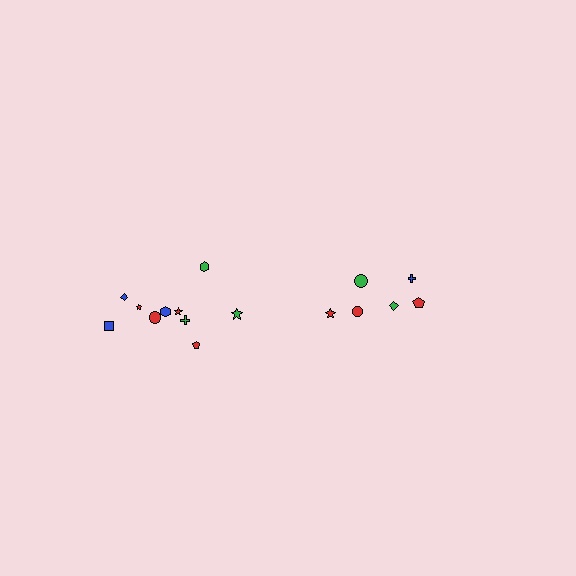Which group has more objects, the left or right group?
The left group.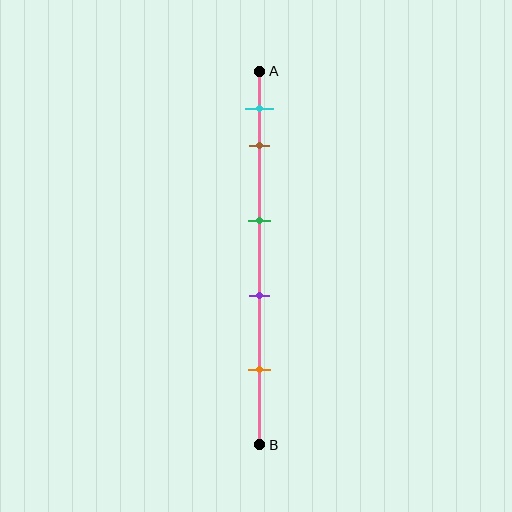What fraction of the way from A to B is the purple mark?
The purple mark is approximately 60% (0.6) of the way from A to B.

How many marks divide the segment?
There are 5 marks dividing the segment.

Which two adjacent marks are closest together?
The cyan and brown marks are the closest adjacent pair.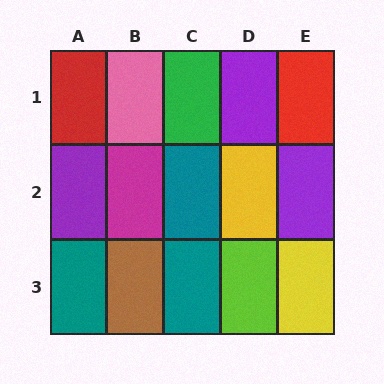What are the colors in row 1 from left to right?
Red, pink, green, purple, red.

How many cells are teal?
3 cells are teal.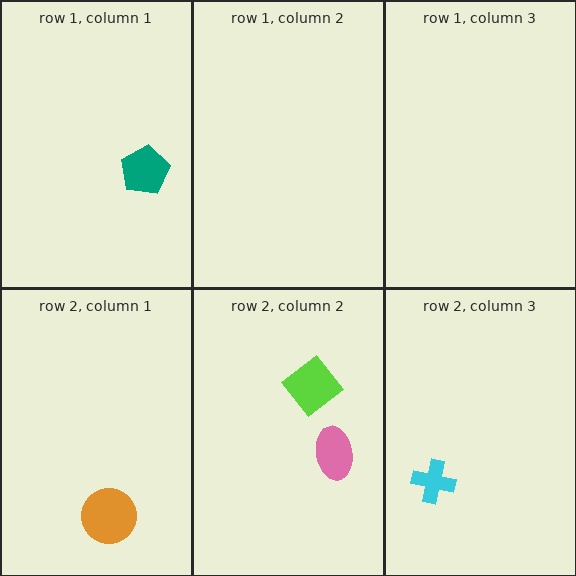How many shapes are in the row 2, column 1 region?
1.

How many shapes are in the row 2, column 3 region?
1.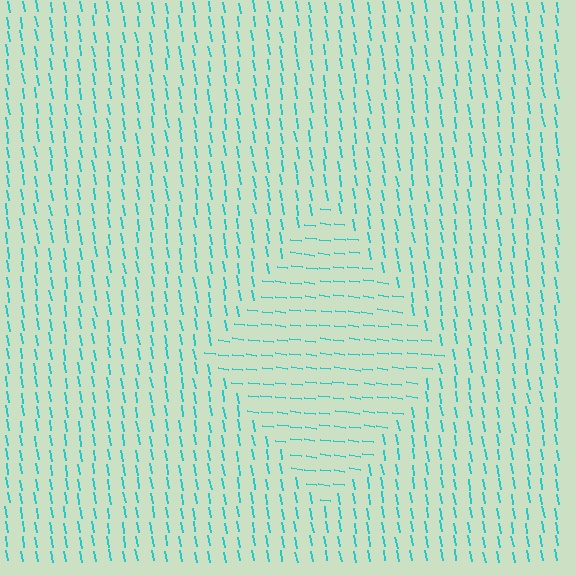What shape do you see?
I see a diamond.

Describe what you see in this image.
The image is filled with small cyan line segments. A diamond region in the image has lines oriented differently from the surrounding lines, creating a visible texture boundary.